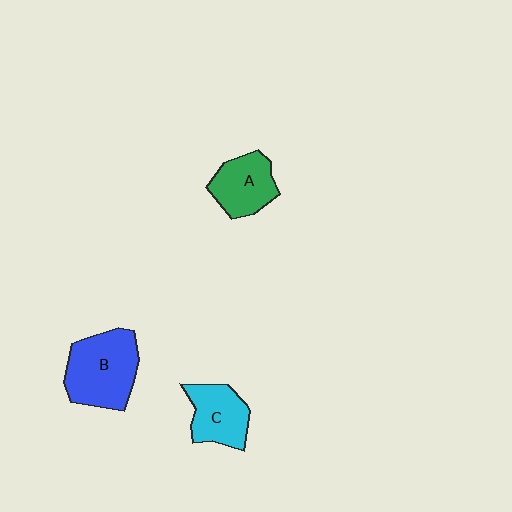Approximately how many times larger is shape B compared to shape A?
Approximately 1.5 times.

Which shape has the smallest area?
Shape A (green).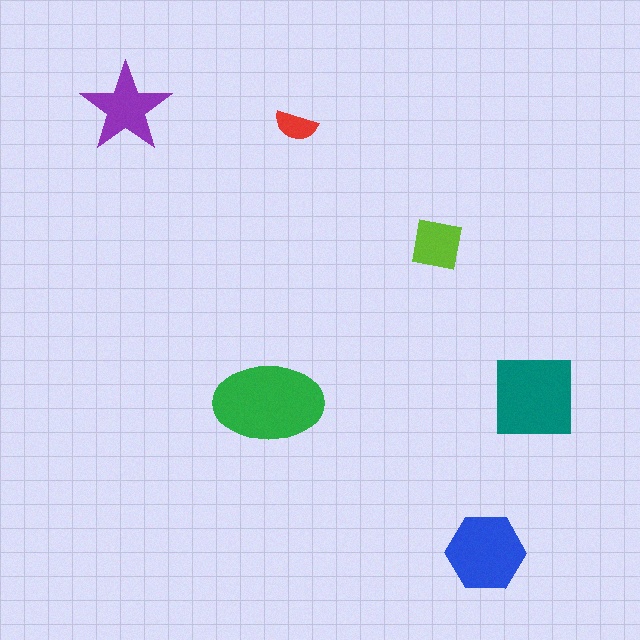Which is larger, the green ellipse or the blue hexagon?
The green ellipse.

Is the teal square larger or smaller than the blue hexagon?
Larger.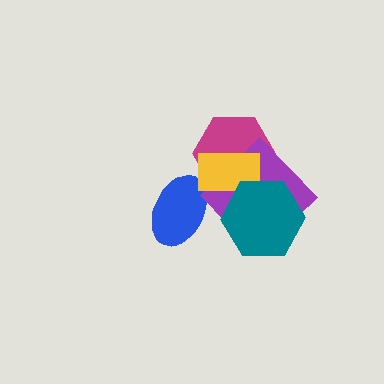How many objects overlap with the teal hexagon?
3 objects overlap with the teal hexagon.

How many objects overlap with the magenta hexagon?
3 objects overlap with the magenta hexagon.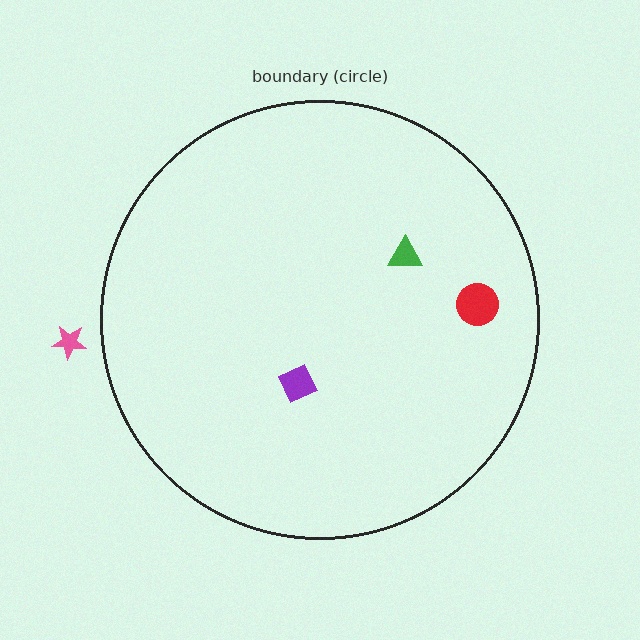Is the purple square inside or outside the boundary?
Inside.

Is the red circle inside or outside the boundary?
Inside.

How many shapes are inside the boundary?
3 inside, 1 outside.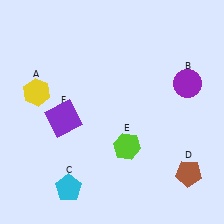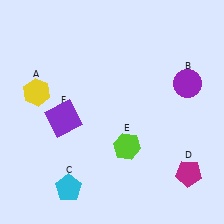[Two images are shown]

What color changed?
The pentagon (D) changed from brown in Image 1 to magenta in Image 2.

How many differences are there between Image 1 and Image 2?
There is 1 difference between the two images.